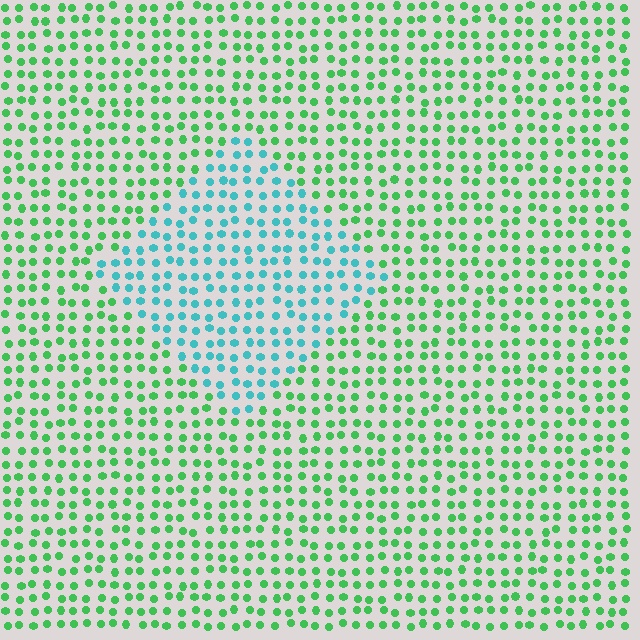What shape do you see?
I see a diamond.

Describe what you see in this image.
The image is filled with small green elements in a uniform arrangement. A diamond-shaped region is visible where the elements are tinted to a slightly different hue, forming a subtle color boundary.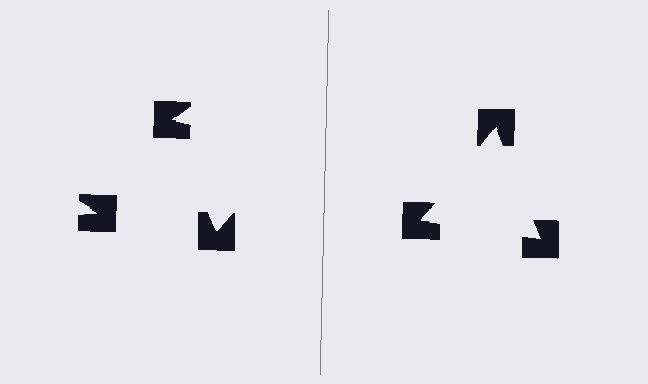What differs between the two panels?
The notched squares are positioned identically on both sides; only the wedge orientations differ. On the right they align to a triangle; on the left they are misaligned.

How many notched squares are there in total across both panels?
6 — 3 on each side.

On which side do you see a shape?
An illusory triangle appears on the right side. On the left side the wedge cuts are rotated, so no coherent shape forms.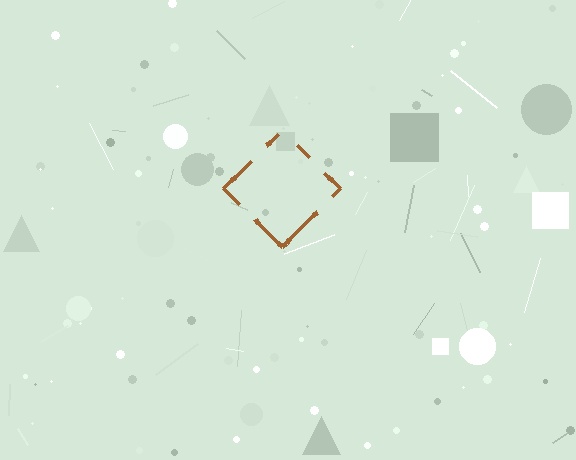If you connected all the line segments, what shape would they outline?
They would outline a diamond.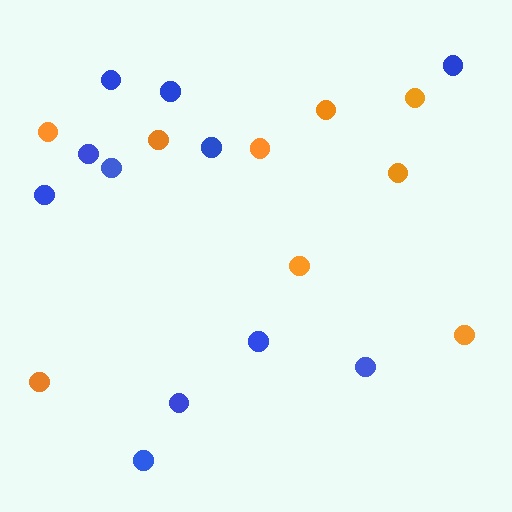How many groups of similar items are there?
There are 2 groups: one group of blue circles (11) and one group of orange circles (9).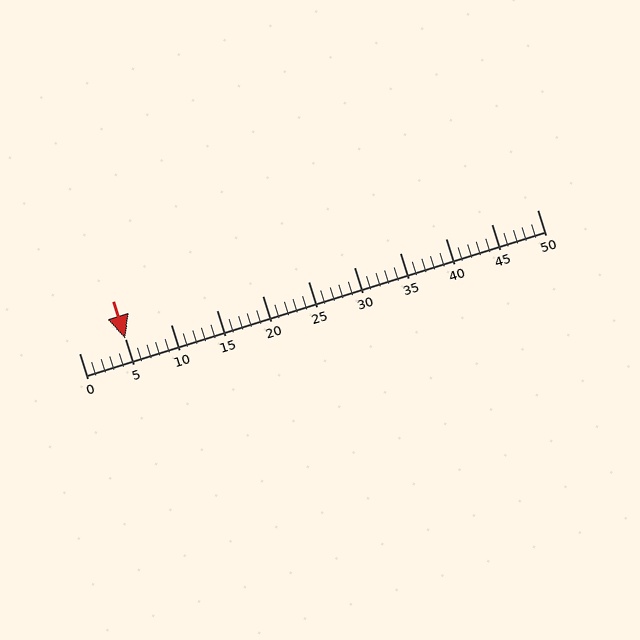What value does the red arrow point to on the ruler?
The red arrow points to approximately 5.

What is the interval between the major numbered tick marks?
The major tick marks are spaced 5 units apart.